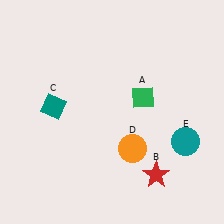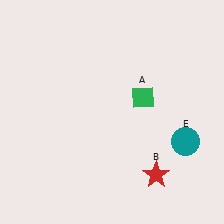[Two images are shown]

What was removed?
The orange circle (D), the teal diamond (C) were removed in Image 2.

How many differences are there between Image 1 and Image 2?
There are 2 differences between the two images.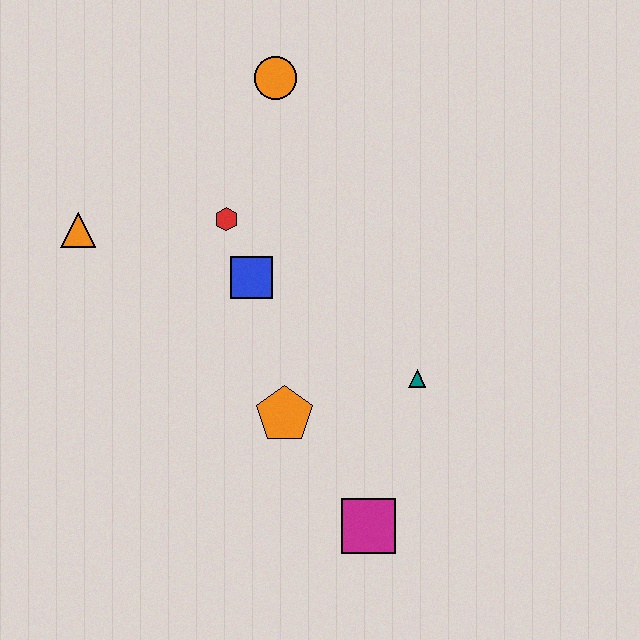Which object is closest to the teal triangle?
The orange pentagon is closest to the teal triangle.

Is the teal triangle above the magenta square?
Yes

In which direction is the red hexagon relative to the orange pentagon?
The red hexagon is above the orange pentagon.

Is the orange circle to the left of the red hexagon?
No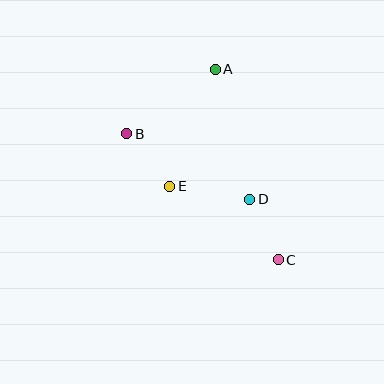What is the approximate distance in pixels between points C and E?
The distance between C and E is approximately 131 pixels.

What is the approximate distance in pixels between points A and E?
The distance between A and E is approximately 126 pixels.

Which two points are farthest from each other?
Points A and C are farthest from each other.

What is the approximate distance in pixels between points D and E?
The distance between D and E is approximately 81 pixels.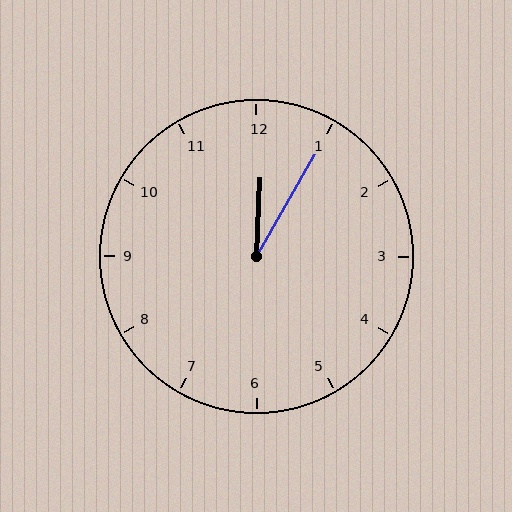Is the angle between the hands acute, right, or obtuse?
It is acute.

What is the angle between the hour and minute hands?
Approximately 28 degrees.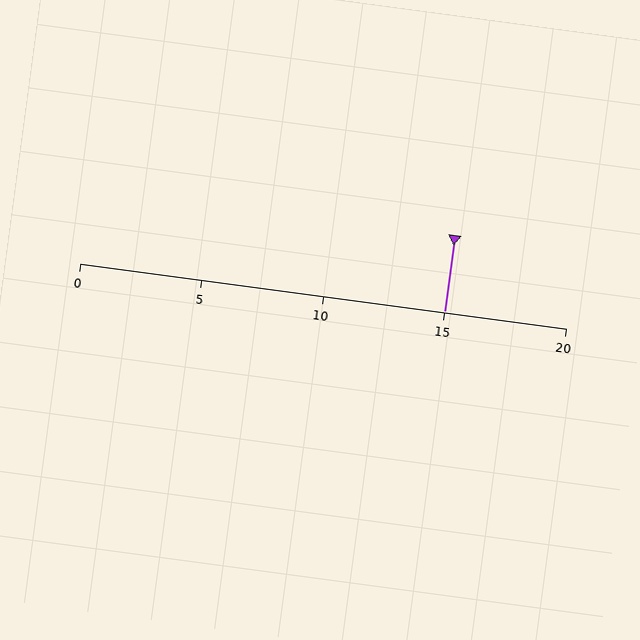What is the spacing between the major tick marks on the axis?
The major ticks are spaced 5 apart.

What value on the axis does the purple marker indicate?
The marker indicates approximately 15.